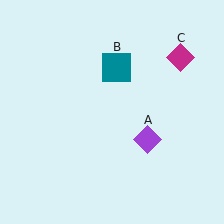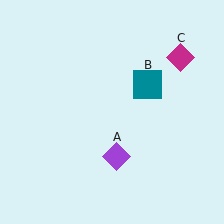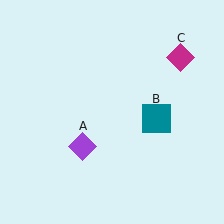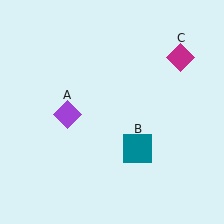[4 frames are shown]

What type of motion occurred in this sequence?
The purple diamond (object A), teal square (object B) rotated clockwise around the center of the scene.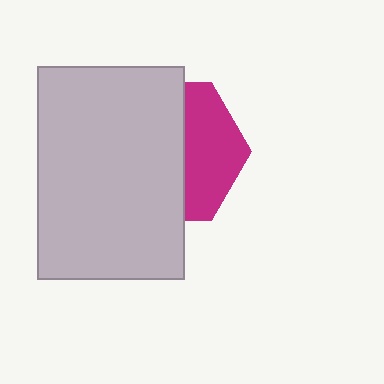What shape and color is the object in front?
The object in front is a light gray rectangle.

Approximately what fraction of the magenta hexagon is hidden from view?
Roughly 62% of the magenta hexagon is hidden behind the light gray rectangle.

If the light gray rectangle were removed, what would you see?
You would see the complete magenta hexagon.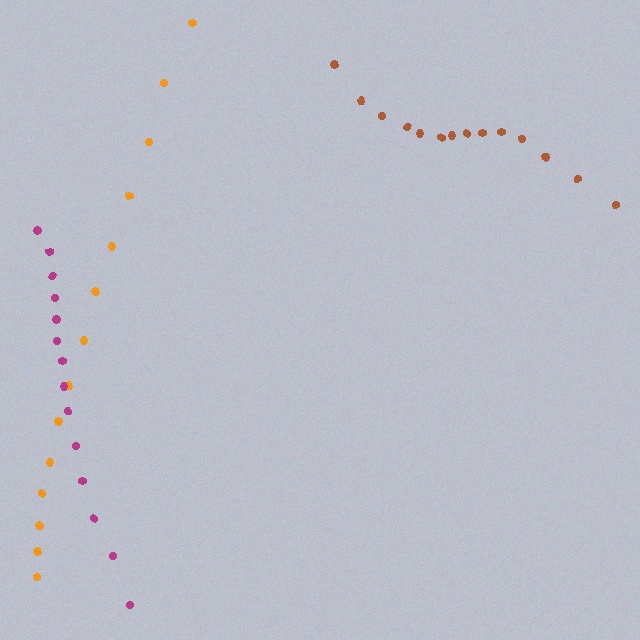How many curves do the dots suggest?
There are 3 distinct paths.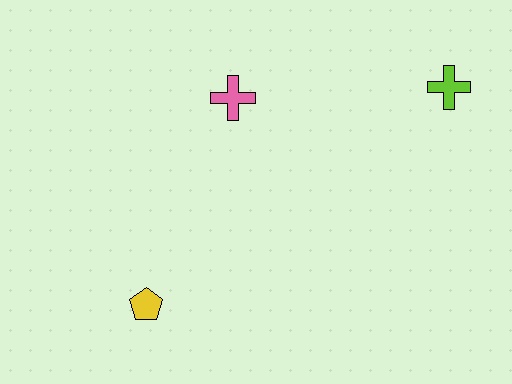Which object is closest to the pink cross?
The lime cross is closest to the pink cross.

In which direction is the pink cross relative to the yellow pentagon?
The pink cross is above the yellow pentagon.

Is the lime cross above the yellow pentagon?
Yes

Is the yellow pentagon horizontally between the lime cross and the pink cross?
No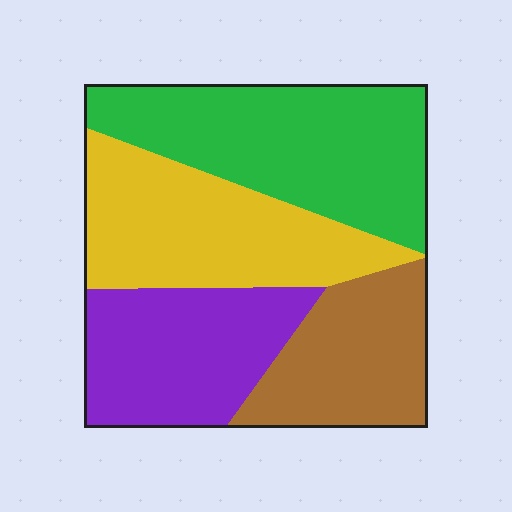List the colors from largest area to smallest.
From largest to smallest: green, yellow, purple, brown.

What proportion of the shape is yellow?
Yellow covers around 25% of the shape.